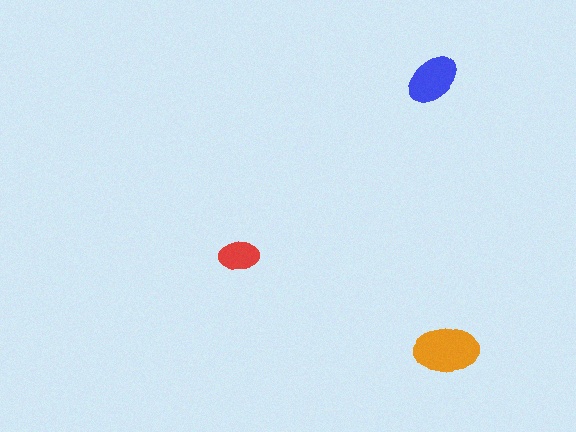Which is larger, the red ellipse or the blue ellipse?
The blue one.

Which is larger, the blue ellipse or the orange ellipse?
The orange one.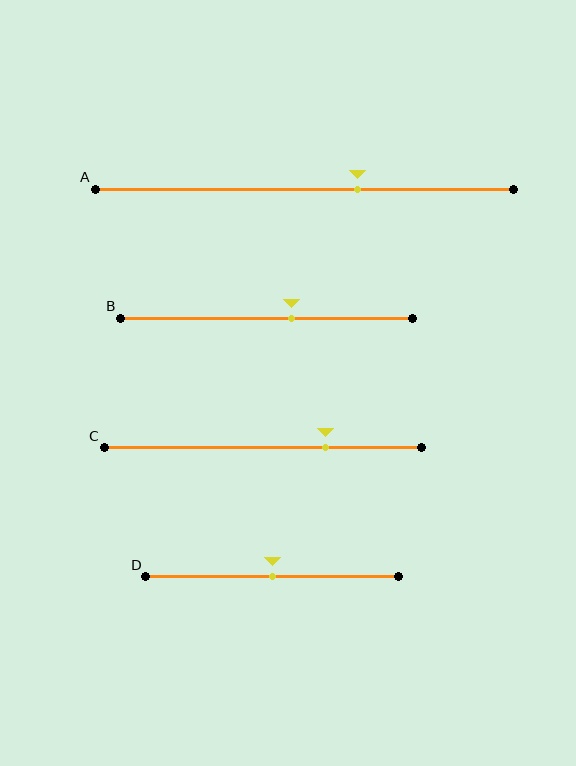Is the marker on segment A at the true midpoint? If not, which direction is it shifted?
No, the marker on segment A is shifted to the right by about 13% of the segment length.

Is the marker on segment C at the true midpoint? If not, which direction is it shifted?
No, the marker on segment C is shifted to the right by about 20% of the segment length.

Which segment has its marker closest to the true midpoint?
Segment D has its marker closest to the true midpoint.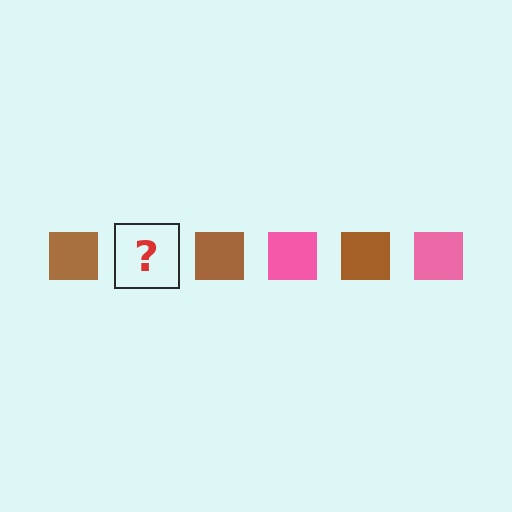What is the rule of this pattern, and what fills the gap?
The rule is that the pattern cycles through brown, pink squares. The gap should be filled with a pink square.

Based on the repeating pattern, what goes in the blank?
The blank should be a pink square.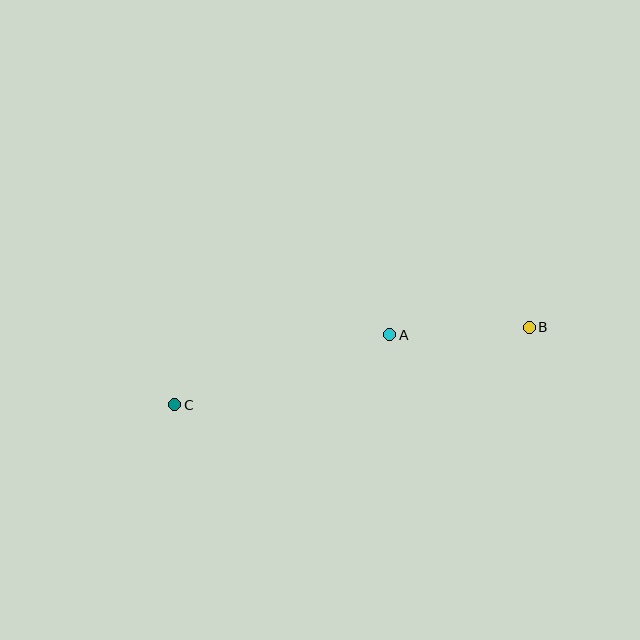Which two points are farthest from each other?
Points B and C are farthest from each other.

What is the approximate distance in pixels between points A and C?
The distance between A and C is approximately 226 pixels.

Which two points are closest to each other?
Points A and B are closest to each other.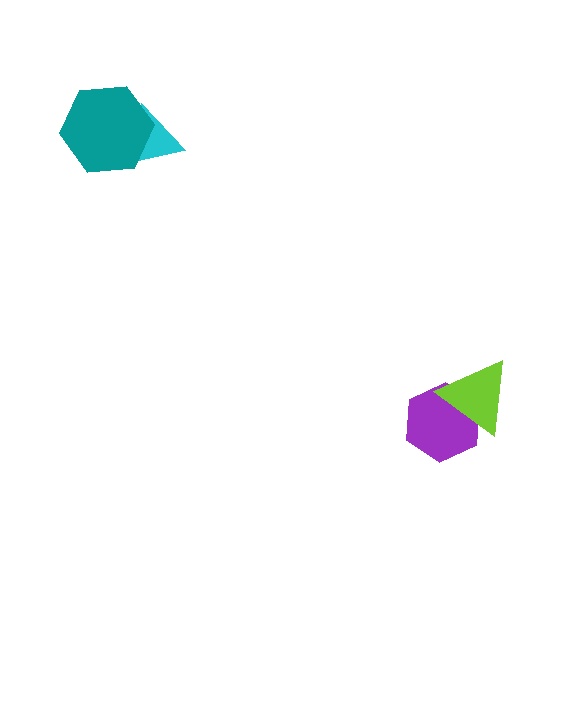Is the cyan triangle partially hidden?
Yes, it is partially covered by another shape.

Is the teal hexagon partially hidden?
No, no other shape covers it.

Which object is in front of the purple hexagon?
The lime triangle is in front of the purple hexagon.